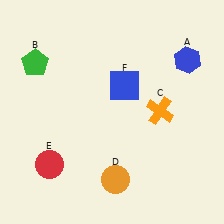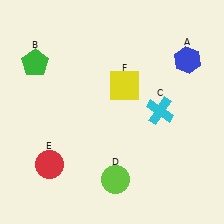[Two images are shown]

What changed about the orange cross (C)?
In Image 1, C is orange. In Image 2, it changed to cyan.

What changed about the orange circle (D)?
In Image 1, D is orange. In Image 2, it changed to lime.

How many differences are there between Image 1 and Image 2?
There are 3 differences between the two images.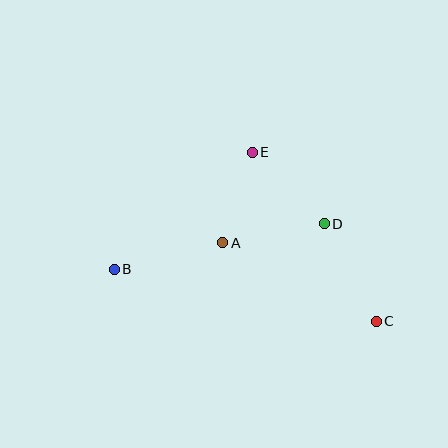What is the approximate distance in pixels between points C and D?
The distance between C and D is approximately 111 pixels.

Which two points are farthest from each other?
Points B and C are farthest from each other.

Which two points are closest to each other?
Points A and E are closest to each other.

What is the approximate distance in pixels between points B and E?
The distance between B and E is approximately 181 pixels.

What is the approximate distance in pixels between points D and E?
The distance between D and E is approximately 102 pixels.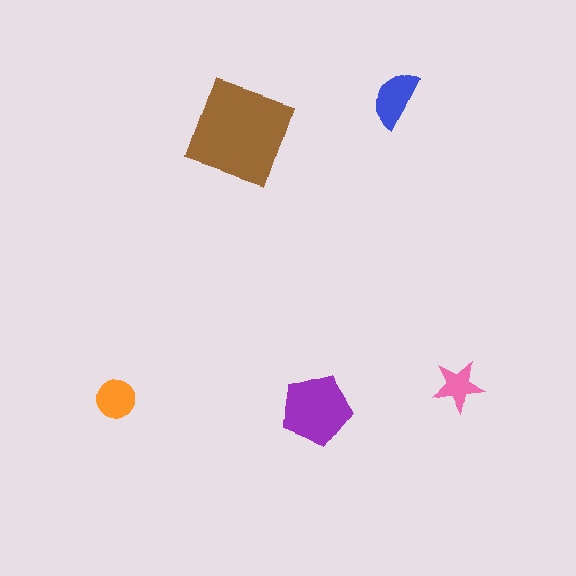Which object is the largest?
The brown diamond.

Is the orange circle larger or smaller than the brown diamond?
Smaller.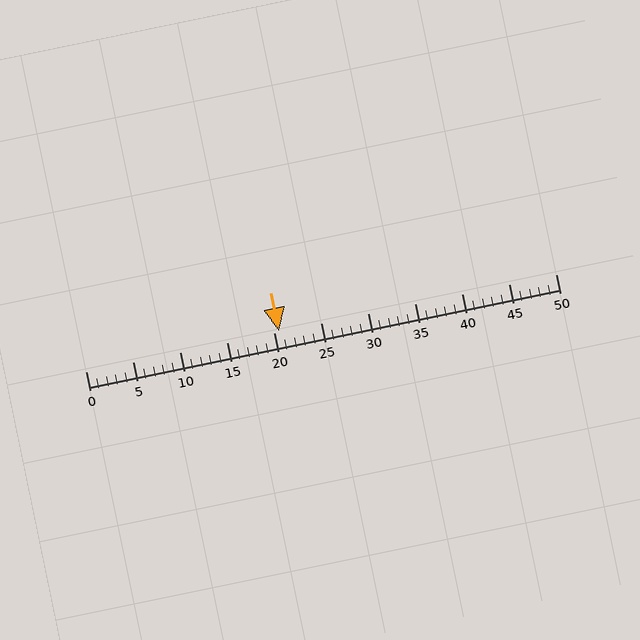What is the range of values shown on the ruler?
The ruler shows values from 0 to 50.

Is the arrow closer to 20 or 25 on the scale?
The arrow is closer to 20.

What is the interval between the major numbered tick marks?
The major tick marks are spaced 5 units apart.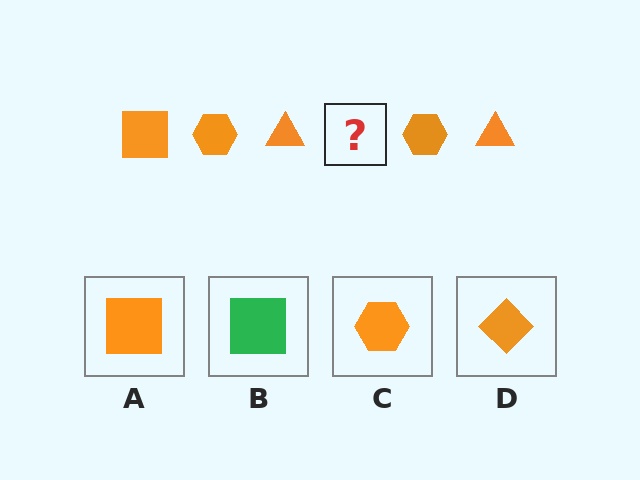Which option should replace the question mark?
Option A.